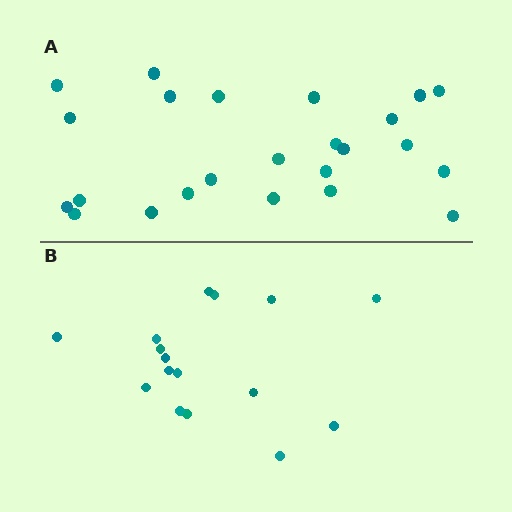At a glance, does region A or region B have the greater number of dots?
Region A (the top region) has more dots.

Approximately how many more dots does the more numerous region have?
Region A has roughly 8 or so more dots than region B.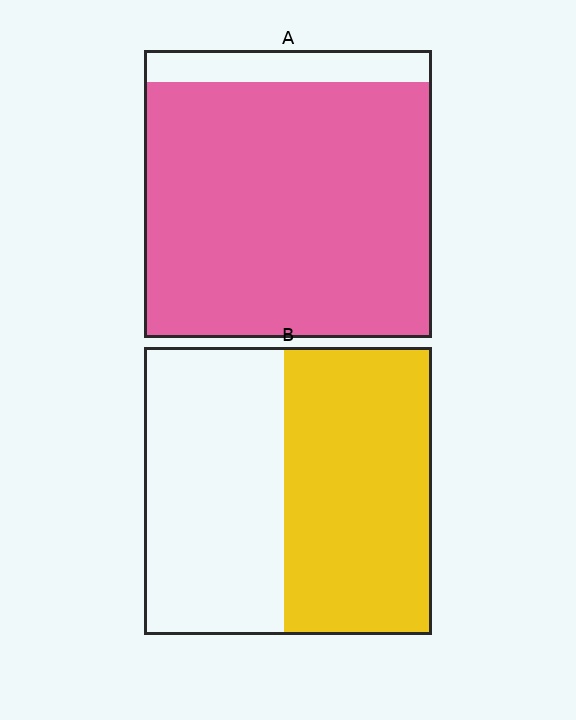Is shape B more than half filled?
Roughly half.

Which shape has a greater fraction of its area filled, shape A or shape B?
Shape A.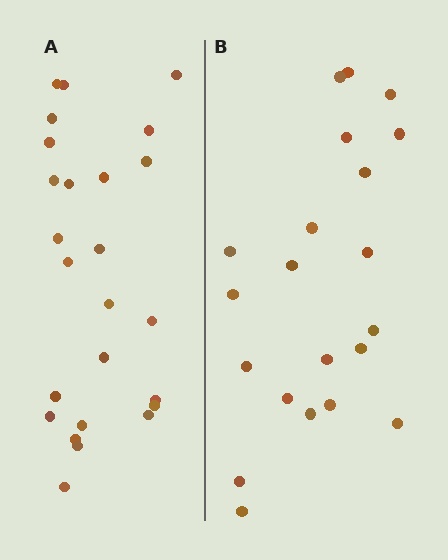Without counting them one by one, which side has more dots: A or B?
Region A (the left region) has more dots.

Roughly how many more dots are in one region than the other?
Region A has about 4 more dots than region B.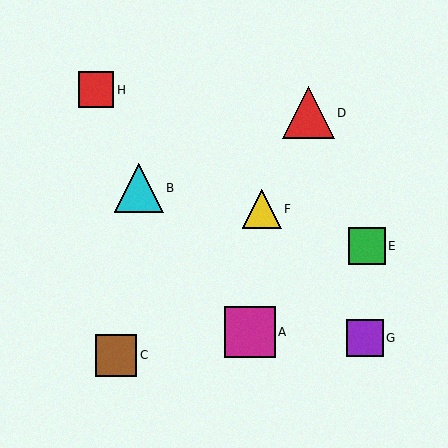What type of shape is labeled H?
Shape H is a red square.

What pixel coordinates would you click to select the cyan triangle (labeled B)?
Click at (139, 188) to select the cyan triangle B.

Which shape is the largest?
The red triangle (labeled D) is the largest.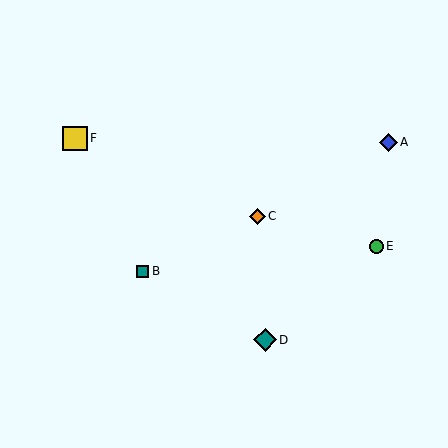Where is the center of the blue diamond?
The center of the blue diamond is at (388, 142).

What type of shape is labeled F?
Shape F is a yellow square.